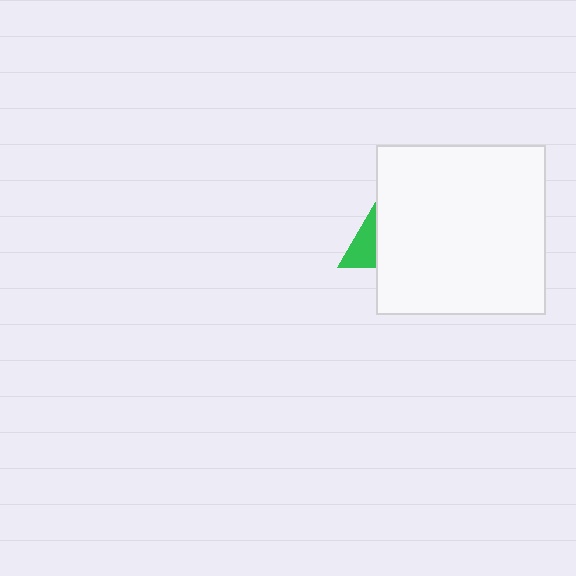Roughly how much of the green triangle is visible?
A small part of it is visible (roughly 31%).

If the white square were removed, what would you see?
You would see the complete green triangle.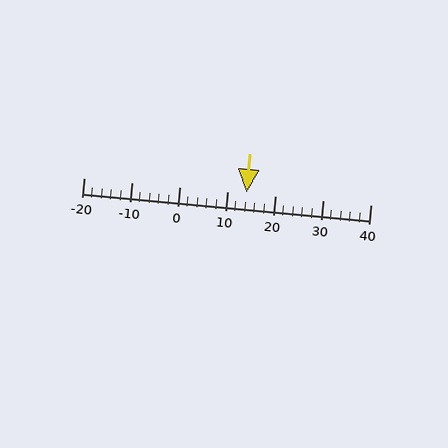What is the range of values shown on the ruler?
The ruler shows values from -20 to 40.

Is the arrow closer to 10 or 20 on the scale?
The arrow is closer to 10.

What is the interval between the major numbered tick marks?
The major tick marks are spaced 10 units apart.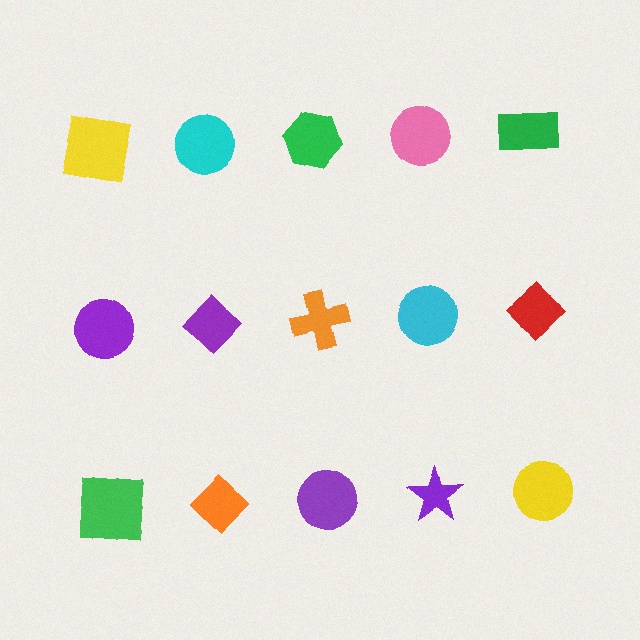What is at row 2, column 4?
A cyan circle.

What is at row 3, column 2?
An orange diamond.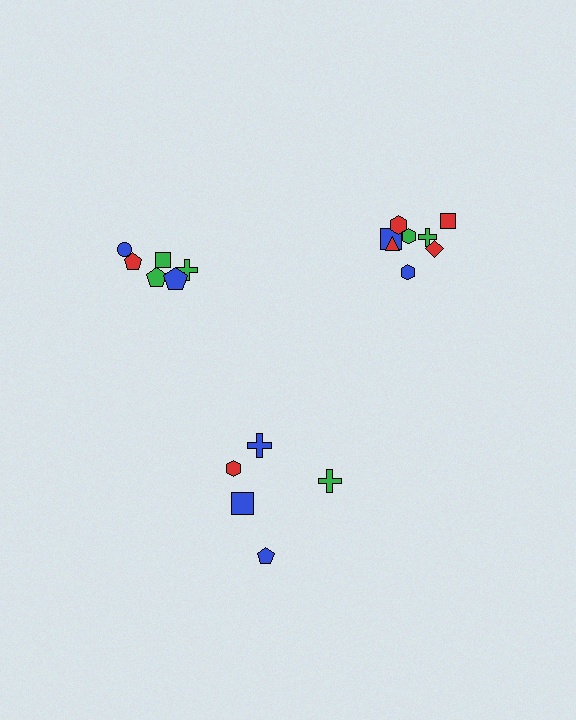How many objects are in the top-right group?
There are 8 objects.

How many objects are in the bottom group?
There are 5 objects.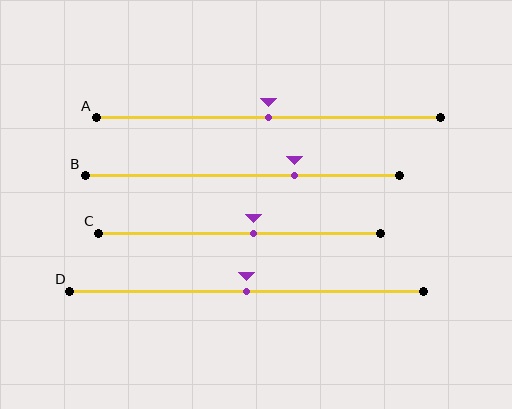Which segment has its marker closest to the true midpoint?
Segment A has its marker closest to the true midpoint.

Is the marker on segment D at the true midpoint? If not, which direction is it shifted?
Yes, the marker on segment D is at the true midpoint.